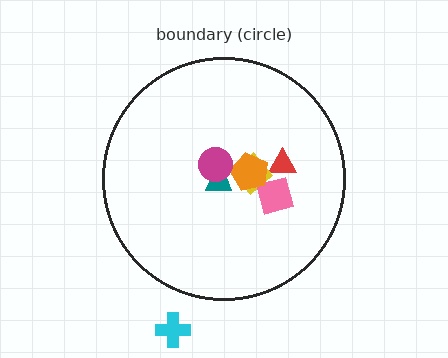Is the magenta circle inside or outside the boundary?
Inside.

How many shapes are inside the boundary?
6 inside, 1 outside.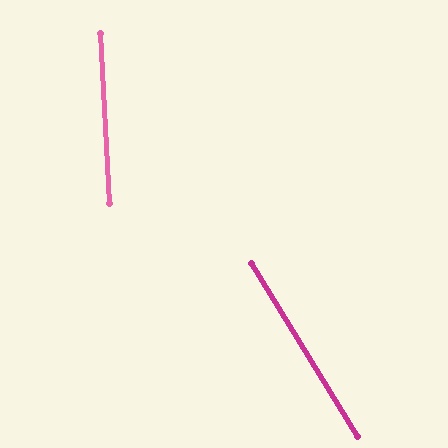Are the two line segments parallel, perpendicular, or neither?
Neither parallel nor perpendicular — they differ by about 29°.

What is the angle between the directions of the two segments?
Approximately 29 degrees.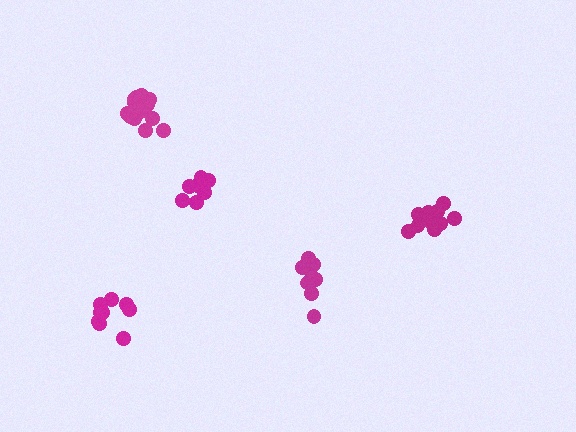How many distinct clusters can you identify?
There are 5 distinct clusters.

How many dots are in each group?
Group 1: 9 dots, Group 2: 15 dots, Group 3: 9 dots, Group 4: 12 dots, Group 5: 11 dots (56 total).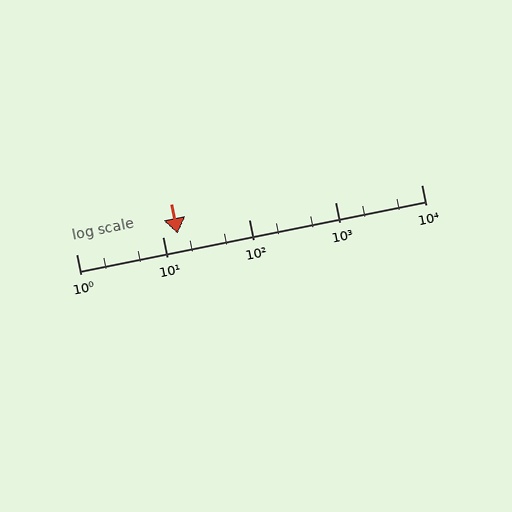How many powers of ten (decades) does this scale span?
The scale spans 4 decades, from 1 to 10000.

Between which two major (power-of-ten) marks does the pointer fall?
The pointer is between 10 and 100.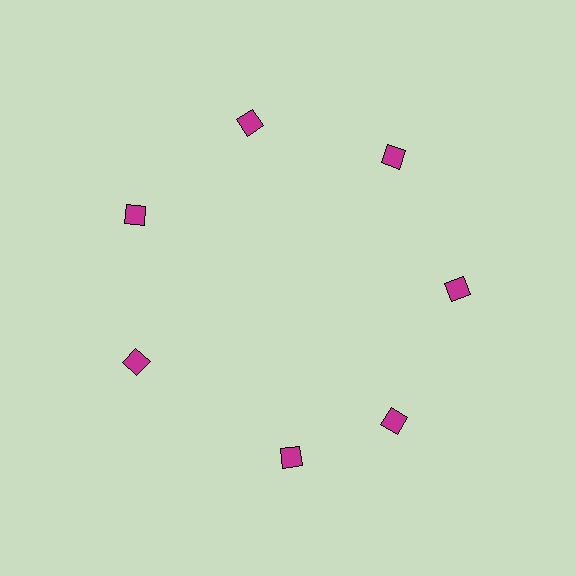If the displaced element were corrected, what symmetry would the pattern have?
It would have 7-fold rotational symmetry — the pattern would map onto itself every 51 degrees.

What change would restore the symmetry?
The symmetry would be restored by rotating it back into even spacing with its neighbors so that all 7 diamonds sit at equal angles and equal distance from the center.